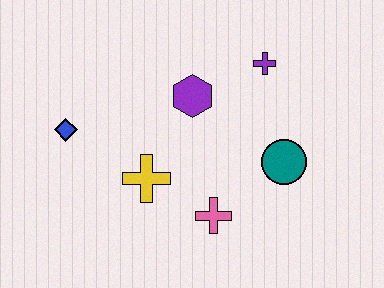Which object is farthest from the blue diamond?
The teal circle is farthest from the blue diamond.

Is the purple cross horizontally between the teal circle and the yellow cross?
Yes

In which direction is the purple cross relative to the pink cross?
The purple cross is above the pink cross.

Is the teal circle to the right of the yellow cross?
Yes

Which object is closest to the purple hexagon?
The purple cross is closest to the purple hexagon.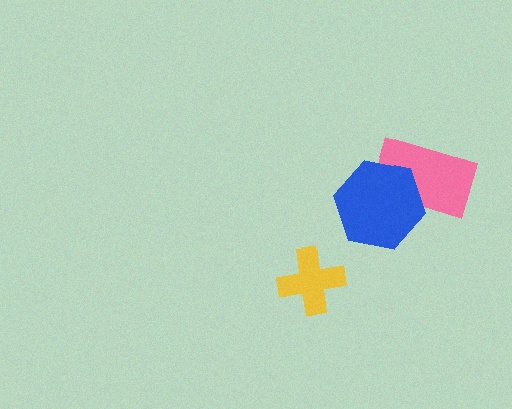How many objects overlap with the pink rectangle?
1 object overlaps with the pink rectangle.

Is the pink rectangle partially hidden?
Yes, it is partially covered by another shape.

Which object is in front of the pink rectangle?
The blue hexagon is in front of the pink rectangle.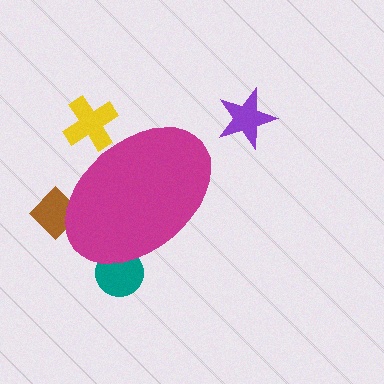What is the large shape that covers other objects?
A magenta ellipse.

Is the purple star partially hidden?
No, the purple star is fully visible.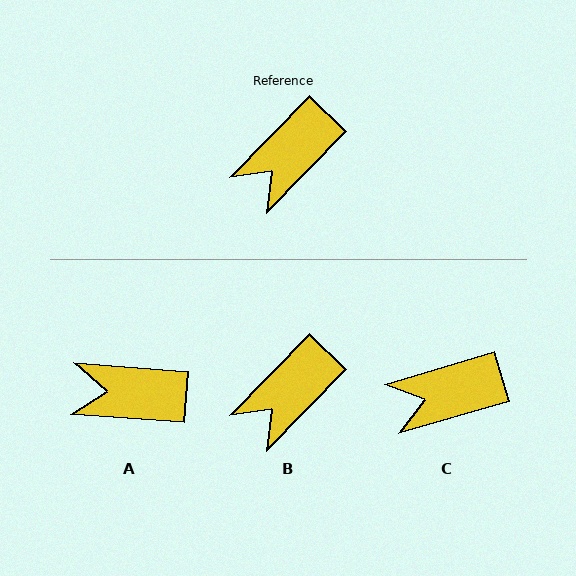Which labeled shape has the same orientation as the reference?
B.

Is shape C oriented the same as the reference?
No, it is off by about 29 degrees.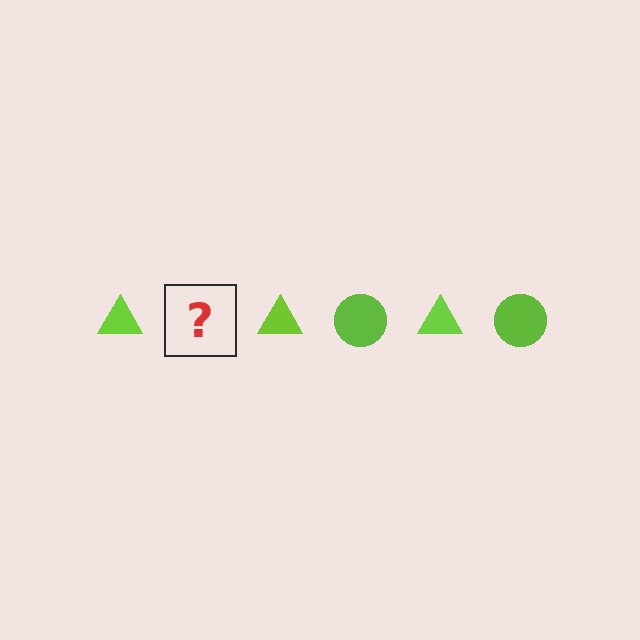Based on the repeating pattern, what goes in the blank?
The blank should be a lime circle.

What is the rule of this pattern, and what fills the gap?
The rule is that the pattern cycles through triangle, circle shapes in lime. The gap should be filled with a lime circle.